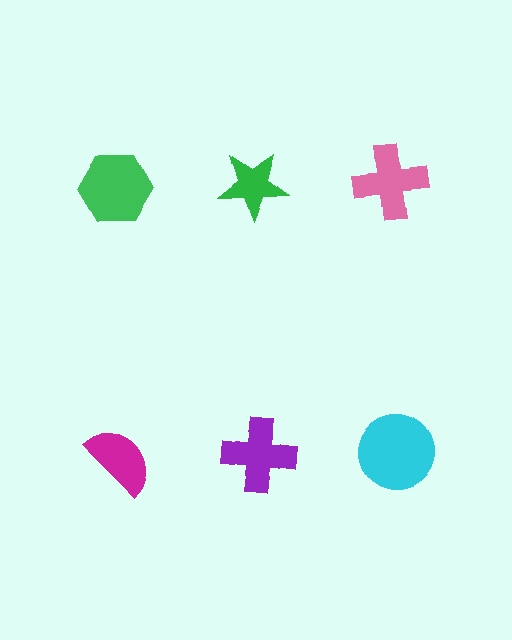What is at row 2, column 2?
A purple cross.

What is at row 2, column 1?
A magenta semicircle.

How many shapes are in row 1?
3 shapes.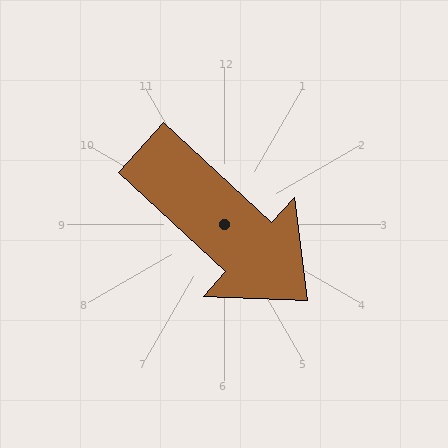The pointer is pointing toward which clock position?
Roughly 4 o'clock.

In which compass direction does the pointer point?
Southeast.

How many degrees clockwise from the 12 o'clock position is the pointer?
Approximately 133 degrees.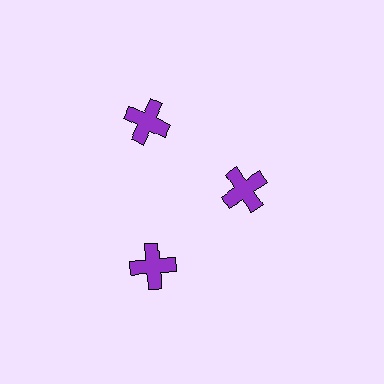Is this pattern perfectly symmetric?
No. The 3 purple crosses are arranged in a ring, but one element near the 3 o'clock position is pulled inward toward the center, breaking the 3-fold rotational symmetry.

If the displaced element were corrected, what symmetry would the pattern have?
It would have 3-fold rotational symmetry — the pattern would map onto itself every 120 degrees.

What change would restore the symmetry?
The symmetry would be restored by moving it outward, back onto the ring so that all 3 crosses sit at equal angles and equal distance from the center.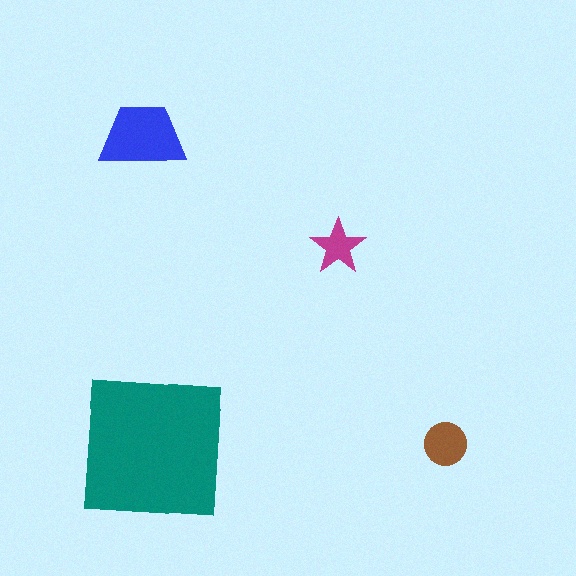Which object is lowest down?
The teal square is bottommost.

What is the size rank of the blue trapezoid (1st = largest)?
2nd.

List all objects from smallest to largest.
The magenta star, the brown circle, the blue trapezoid, the teal square.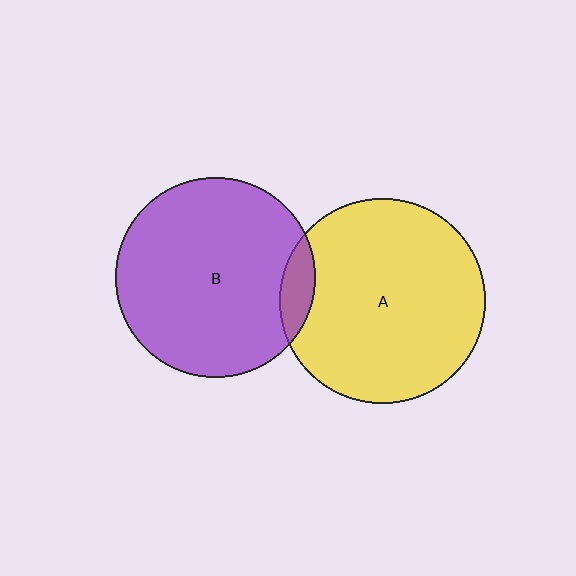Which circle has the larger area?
Circle A (yellow).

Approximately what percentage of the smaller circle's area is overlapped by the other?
Approximately 10%.